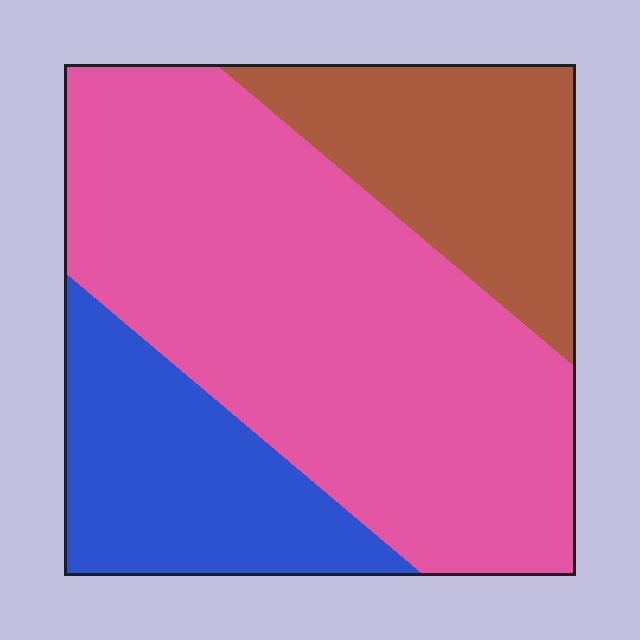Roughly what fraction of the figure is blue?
Blue takes up about one fifth (1/5) of the figure.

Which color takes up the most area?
Pink, at roughly 60%.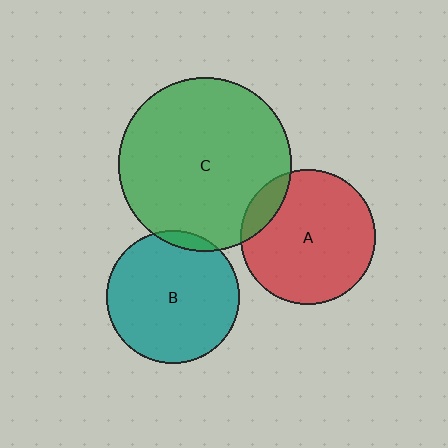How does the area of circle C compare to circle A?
Approximately 1.7 times.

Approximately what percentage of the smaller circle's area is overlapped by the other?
Approximately 10%.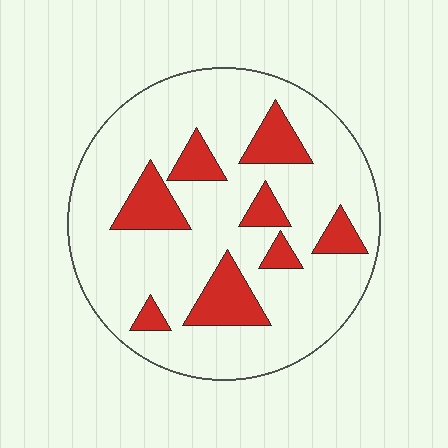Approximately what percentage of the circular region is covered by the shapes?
Approximately 20%.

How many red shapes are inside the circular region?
8.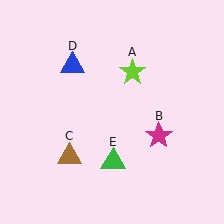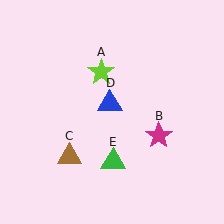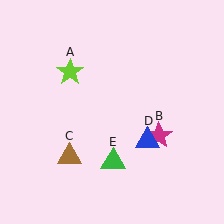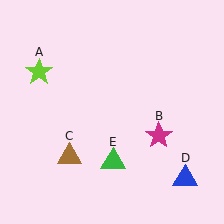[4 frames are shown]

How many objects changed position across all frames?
2 objects changed position: lime star (object A), blue triangle (object D).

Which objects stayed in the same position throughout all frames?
Magenta star (object B) and brown triangle (object C) and green triangle (object E) remained stationary.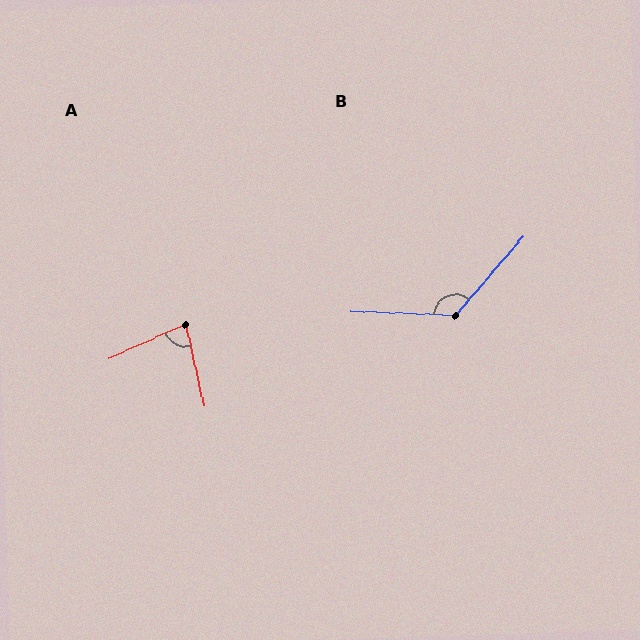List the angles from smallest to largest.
A (79°), B (129°).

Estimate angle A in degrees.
Approximately 79 degrees.